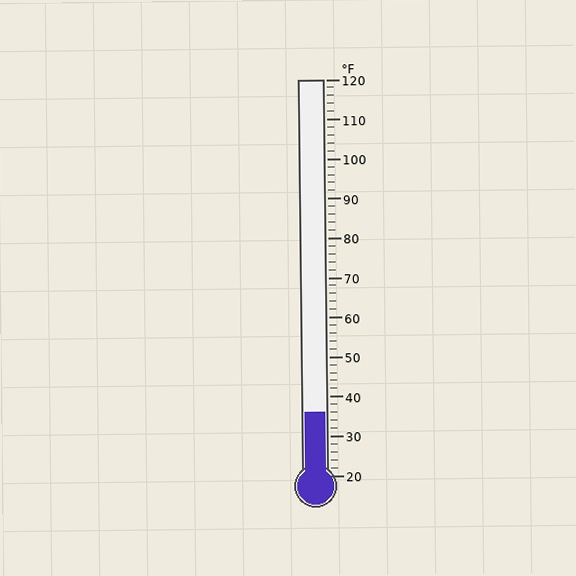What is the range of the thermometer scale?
The thermometer scale ranges from 20°F to 120°F.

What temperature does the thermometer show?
The thermometer shows approximately 36°F.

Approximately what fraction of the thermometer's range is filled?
The thermometer is filled to approximately 15% of its range.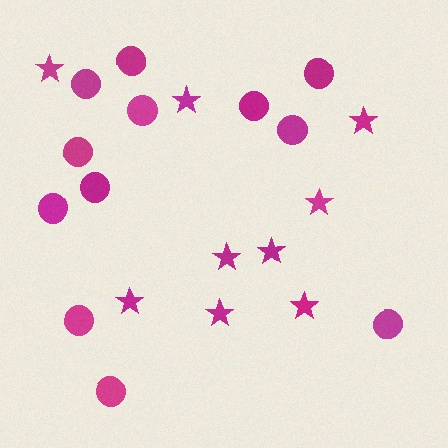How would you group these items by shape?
There are 2 groups: one group of stars (9) and one group of circles (12).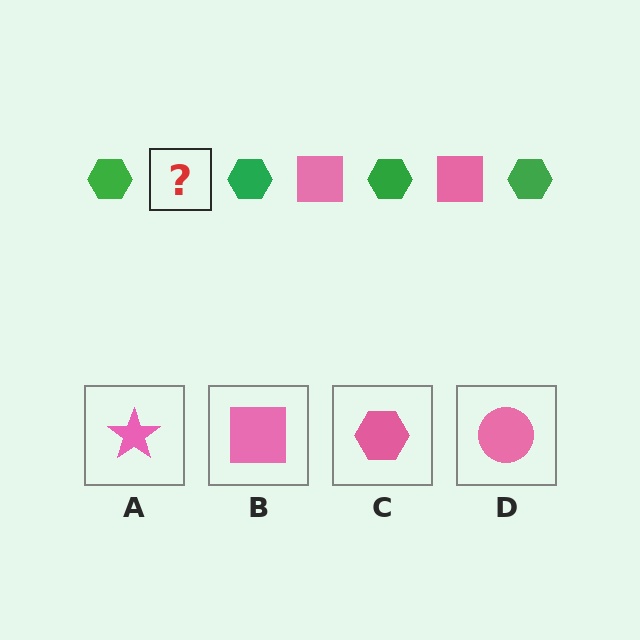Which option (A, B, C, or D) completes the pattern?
B.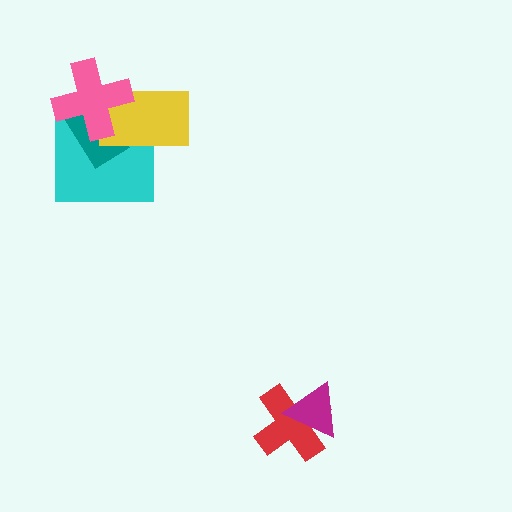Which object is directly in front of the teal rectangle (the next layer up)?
The yellow rectangle is directly in front of the teal rectangle.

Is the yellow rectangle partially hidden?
Yes, it is partially covered by another shape.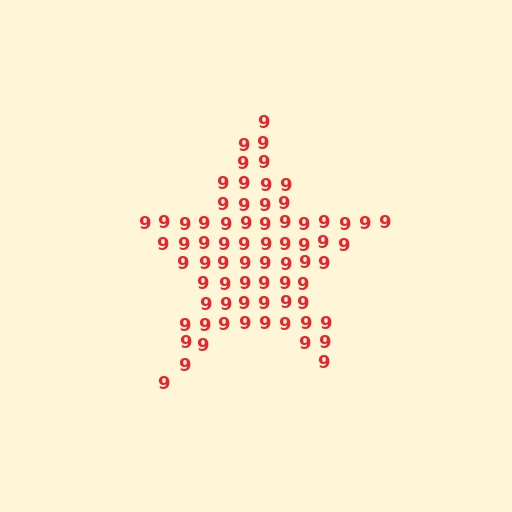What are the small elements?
The small elements are digit 9's.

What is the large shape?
The large shape is a star.